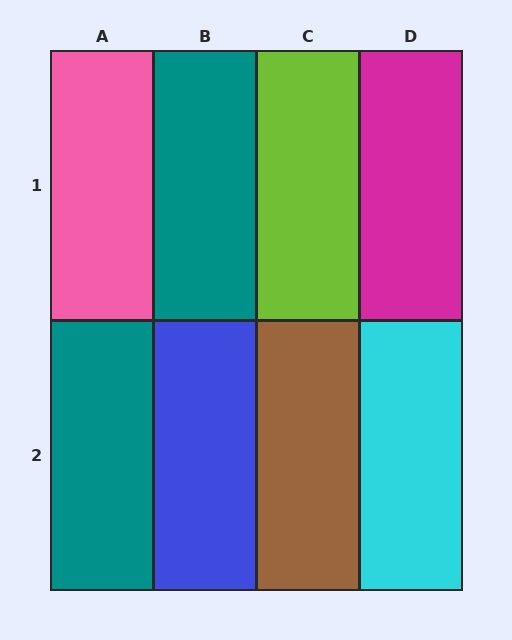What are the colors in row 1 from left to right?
Pink, teal, lime, magenta.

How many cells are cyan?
1 cell is cyan.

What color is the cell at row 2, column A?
Teal.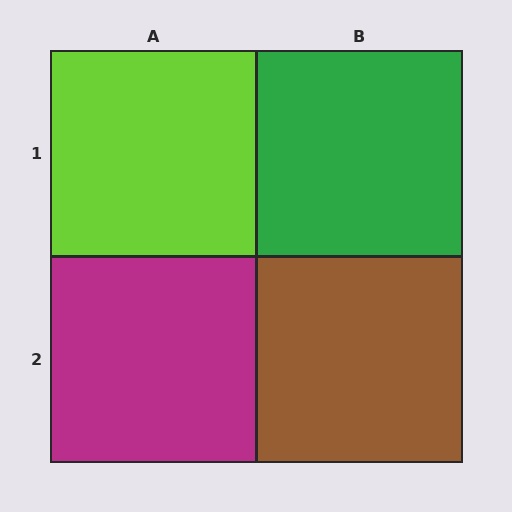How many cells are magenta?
1 cell is magenta.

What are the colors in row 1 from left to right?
Lime, green.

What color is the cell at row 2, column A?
Magenta.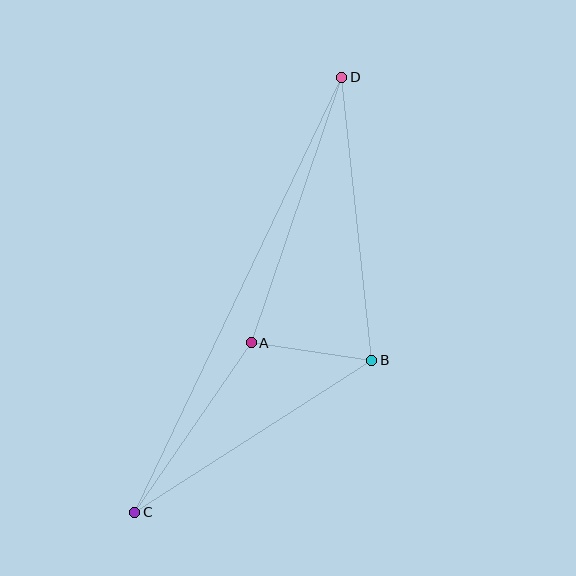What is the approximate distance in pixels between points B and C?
The distance between B and C is approximately 282 pixels.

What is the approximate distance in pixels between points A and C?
The distance between A and C is approximately 206 pixels.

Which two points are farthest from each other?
Points C and D are farthest from each other.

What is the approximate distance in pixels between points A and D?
The distance between A and D is approximately 280 pixels.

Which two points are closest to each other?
Points A and B are closest to each other.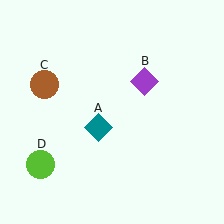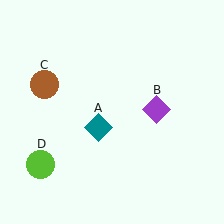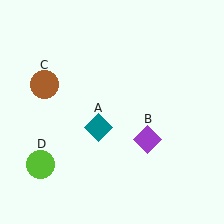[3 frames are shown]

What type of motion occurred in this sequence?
The purple diamond (object B) rotated clockwise around the center of the scene.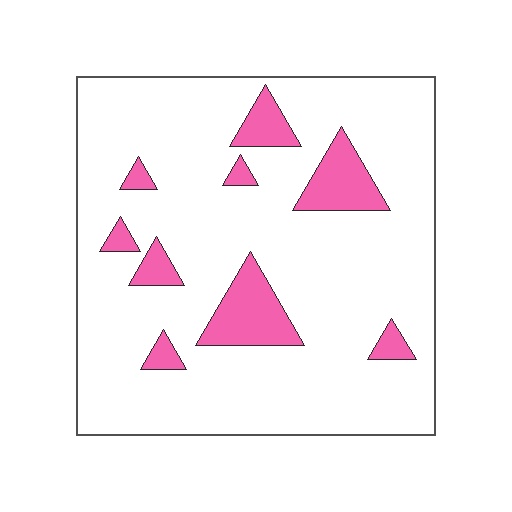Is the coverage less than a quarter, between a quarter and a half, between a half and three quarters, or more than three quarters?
Less than a quarter.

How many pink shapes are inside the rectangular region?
9.